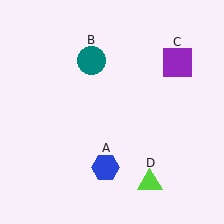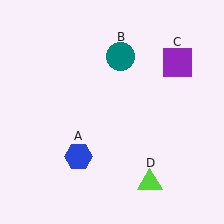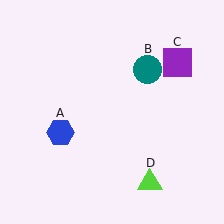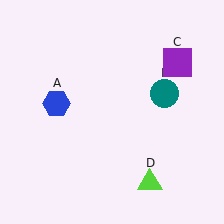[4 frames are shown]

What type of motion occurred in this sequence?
The blue hexagon (object A), teal circle (object B) rotated clockwise around the center of the scene.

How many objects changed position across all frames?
2 objects changed position: blue hexagon (object A), teal circle (object B).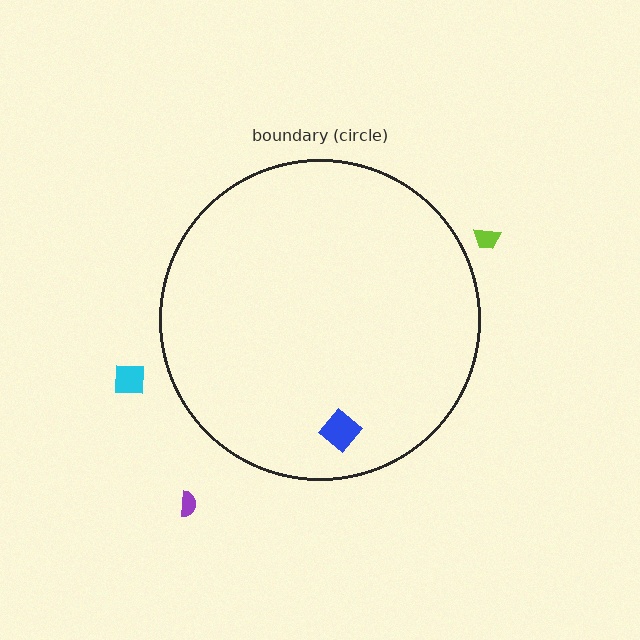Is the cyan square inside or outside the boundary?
Outside.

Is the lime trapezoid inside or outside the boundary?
Outside.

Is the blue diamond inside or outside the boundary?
Inside.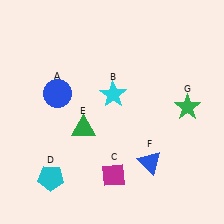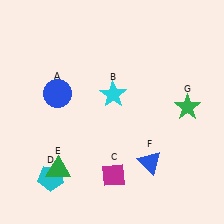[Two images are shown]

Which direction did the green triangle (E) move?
The green triangle (E) moved down.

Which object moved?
The green triangle (E) moved down.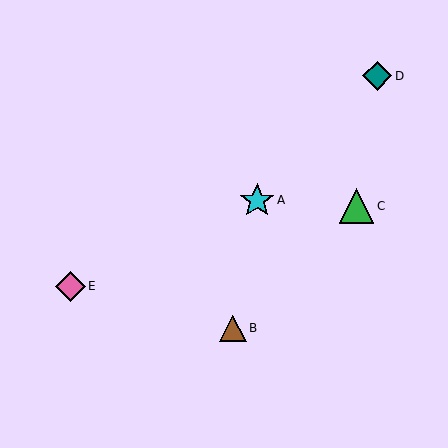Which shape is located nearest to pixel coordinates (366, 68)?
The teal diamond (labeled D) at (377, 76) is nearest to that location.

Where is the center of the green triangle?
The center of the green triangle is at (356, 206).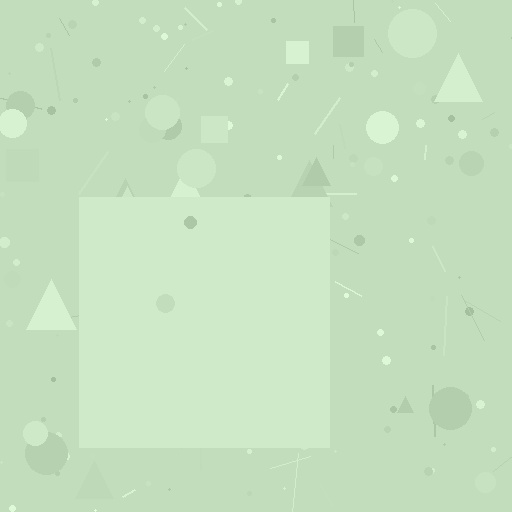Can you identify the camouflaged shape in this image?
The camouflaged shape is a square.